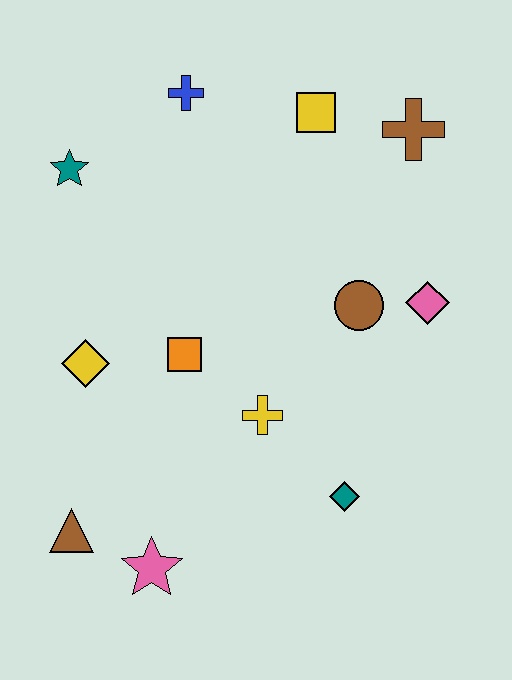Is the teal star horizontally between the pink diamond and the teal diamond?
No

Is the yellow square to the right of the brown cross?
No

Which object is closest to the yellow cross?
The orange square is closest to the yellow cross.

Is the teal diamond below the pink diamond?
Yes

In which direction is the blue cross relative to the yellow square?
The blue cross is to the left of the yellow square.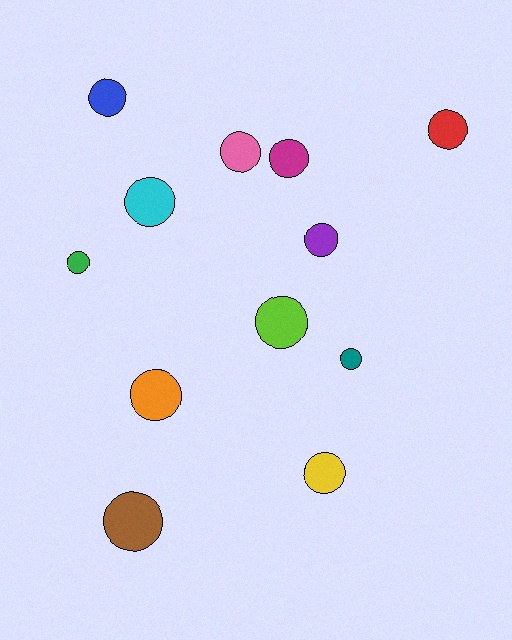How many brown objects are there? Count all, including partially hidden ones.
There is 1 brown object.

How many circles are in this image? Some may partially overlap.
There are 12 circles.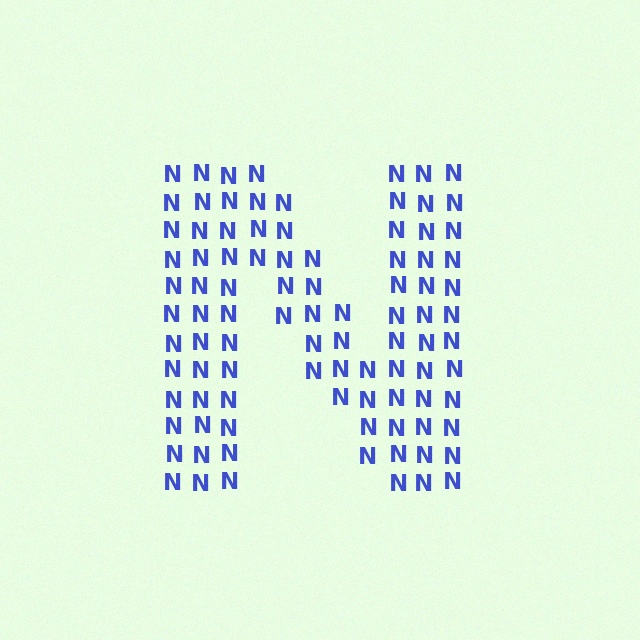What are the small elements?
The small elements are letter N's.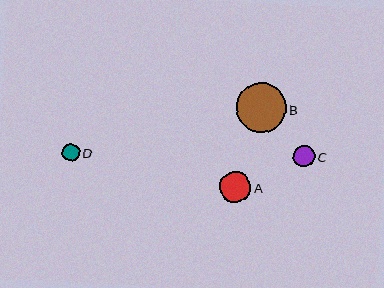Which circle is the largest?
Circle B is the largest with a size of approximately 50 pixels.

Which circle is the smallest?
Circle D is the smallest with a size of approximately 18 pixels.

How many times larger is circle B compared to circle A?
Circle B is approximately 1.6 times the size of circle A.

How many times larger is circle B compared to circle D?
Circle B is approximately 2.8 times the size of circle D.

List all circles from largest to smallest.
From largest to smallest: B, A, C, D.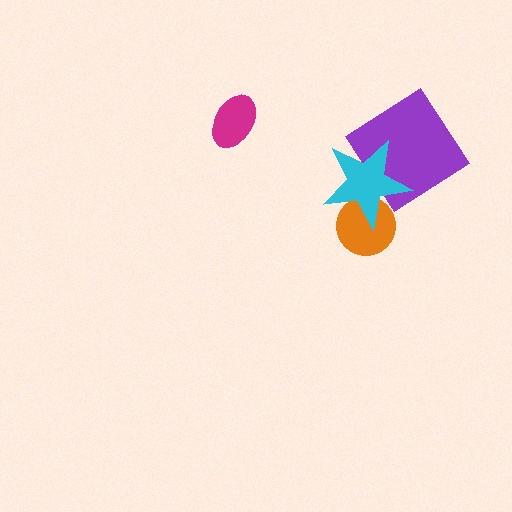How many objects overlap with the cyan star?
2 objects overlap with the cyan star.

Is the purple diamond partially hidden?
Yes, it is partially covered by another shape.